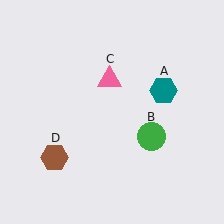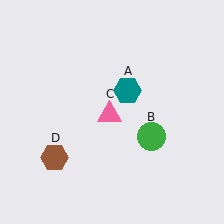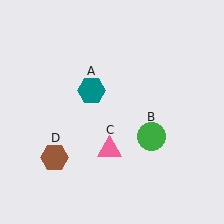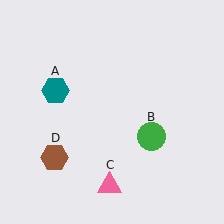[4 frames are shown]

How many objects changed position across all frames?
2 objects changed position: teal hexagon (object A), pink triangle (object C).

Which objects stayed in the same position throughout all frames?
Green circle (object B) and brown hexagon (object D) remained stationary.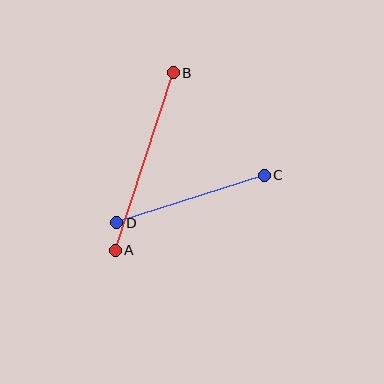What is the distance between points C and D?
The distance is approximately 155 pixels.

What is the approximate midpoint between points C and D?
The midpoint is at approximately (191, 199) pixels.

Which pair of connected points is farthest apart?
Points A and B are farthest apart.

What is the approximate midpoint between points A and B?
The midpoint is at approximately (144, 161) pixels.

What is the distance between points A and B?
The distance is approximately 186 pixels.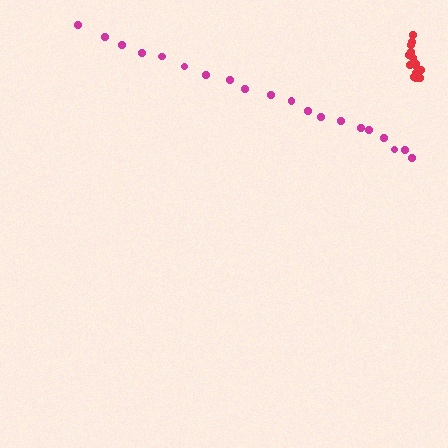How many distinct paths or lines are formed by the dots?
There are 2 distinct paths.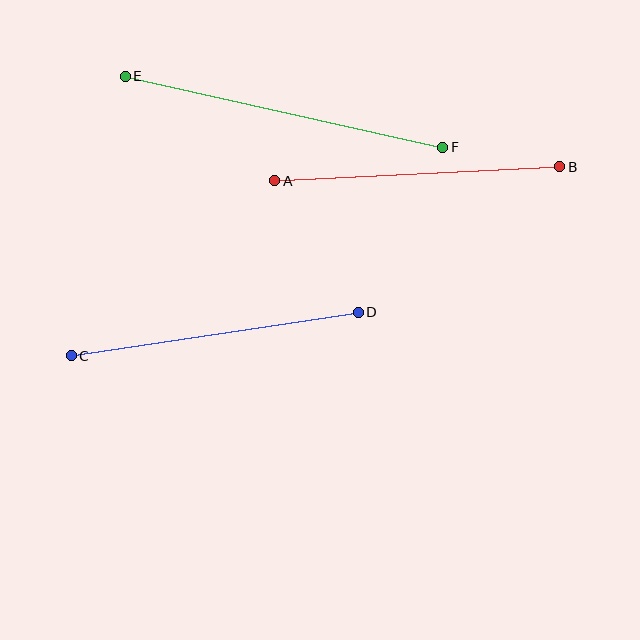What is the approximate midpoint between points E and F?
The midpoint is at approximately (284, 112) pixels.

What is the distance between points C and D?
The distance is approximately 291 pixels.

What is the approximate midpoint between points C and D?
The midpoint is at approximately (215, 334) pixels.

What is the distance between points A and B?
The distance is approximately 286 pixels.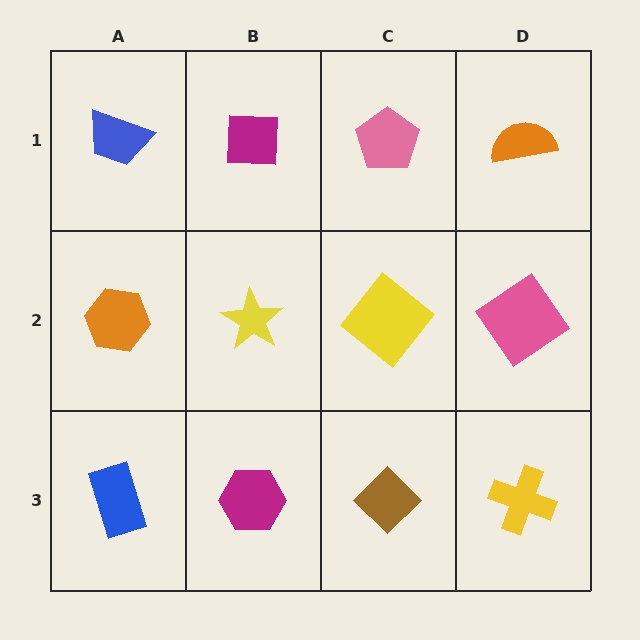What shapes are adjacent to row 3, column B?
A yellow star (row 2, column B), a blue rectangle (row 3, column A), a brown diamond (row 3, column C).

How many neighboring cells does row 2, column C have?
4.